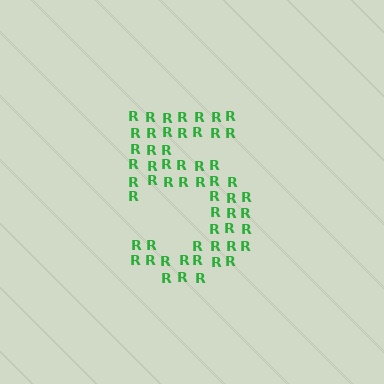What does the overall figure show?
The overall figure shows the digit 5.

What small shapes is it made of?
It is made of small letter R's.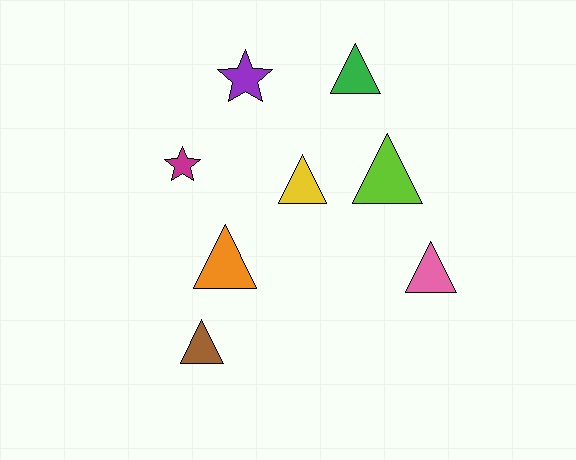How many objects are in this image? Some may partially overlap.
There are 8 objects.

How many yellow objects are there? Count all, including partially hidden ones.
There is 1 yellow object.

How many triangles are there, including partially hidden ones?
There are 6 triangles.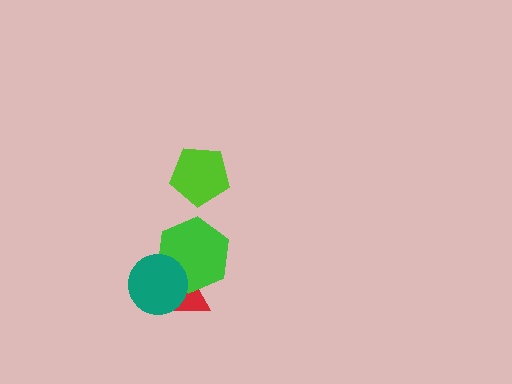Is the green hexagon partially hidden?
Yes, it is partially covered by another shape.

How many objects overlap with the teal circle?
2 objects overlap with the teal circle.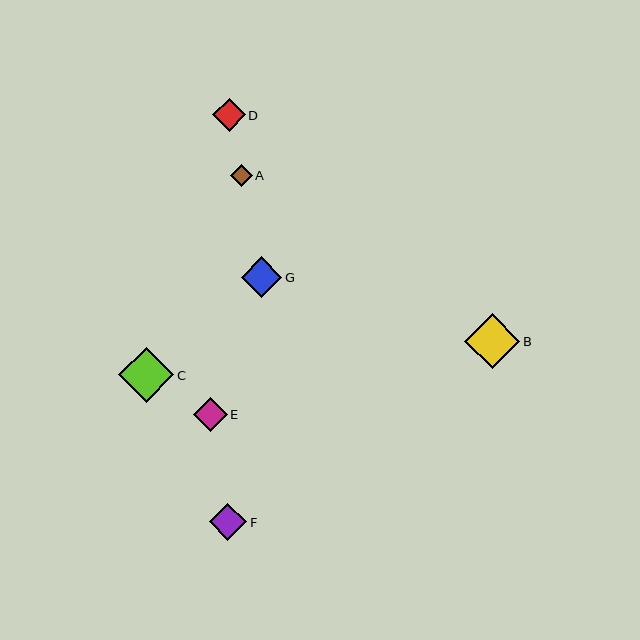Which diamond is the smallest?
Diamond A is the smallest with a size of approximately 22 pixels.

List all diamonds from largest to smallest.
From largest to smallest: B, C, G, F, E, D, A.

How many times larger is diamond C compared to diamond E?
Diamond C is approximately 1.6 times the size of diamond E.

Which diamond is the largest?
Diamond B is the largest with a size of approximately 55 pixels.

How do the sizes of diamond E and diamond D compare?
Diamond E and diamond D are approximately the same size.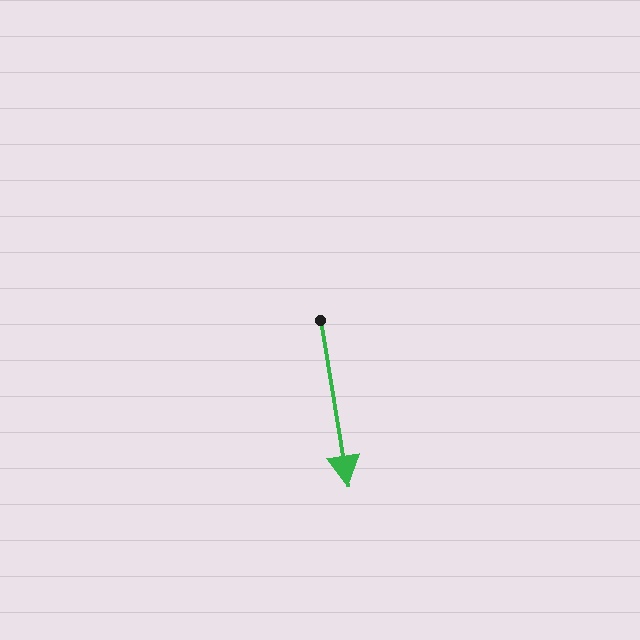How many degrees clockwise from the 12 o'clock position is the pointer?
Approximately 170 degrees.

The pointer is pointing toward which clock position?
Roughly 6 o'clock.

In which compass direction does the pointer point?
South.